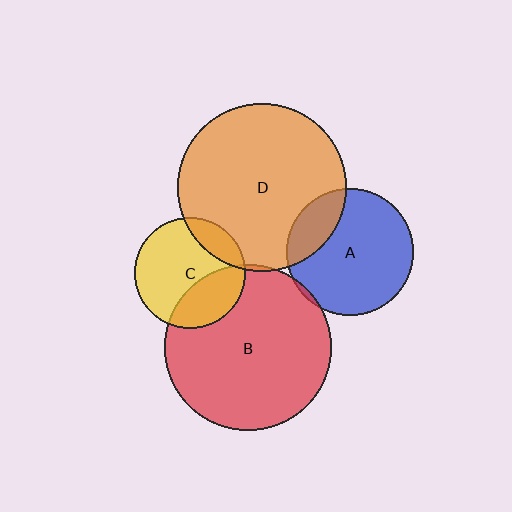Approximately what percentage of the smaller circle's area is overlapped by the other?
Approximately 30%.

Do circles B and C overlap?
Yes.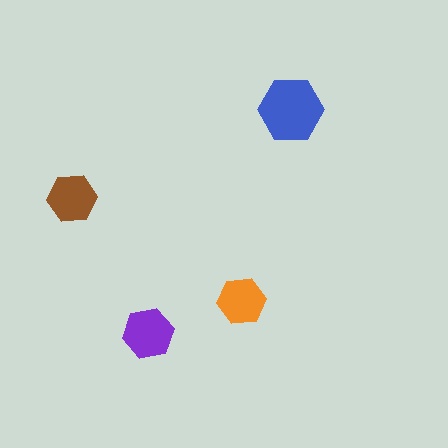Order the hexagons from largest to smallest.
the blue one, the purple one, the brown one, the orange one.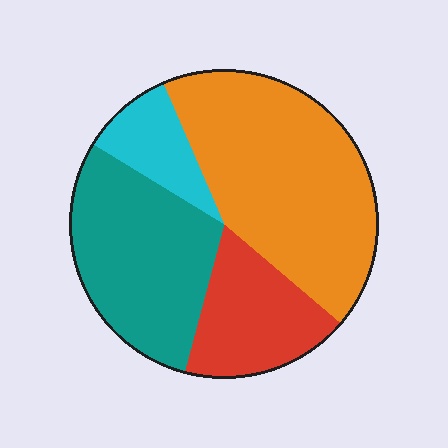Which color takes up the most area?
Orange, at roughly 45%.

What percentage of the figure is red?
Red covers about 20% of the figure.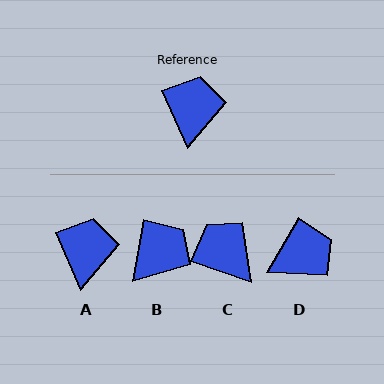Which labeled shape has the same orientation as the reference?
A.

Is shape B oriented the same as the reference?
No, it is off by about 34 degrees.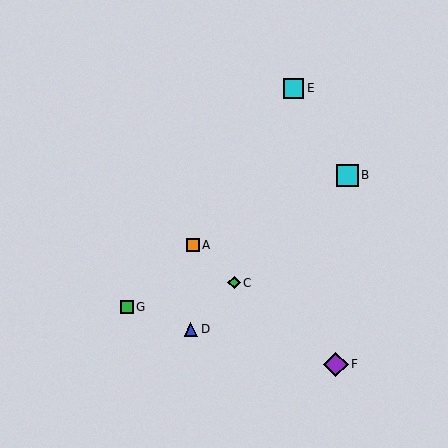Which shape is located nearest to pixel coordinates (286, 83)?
The cyan square (labeled E) at (293, 88) is nearest to that location.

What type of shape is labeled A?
Shape A is an orange square.